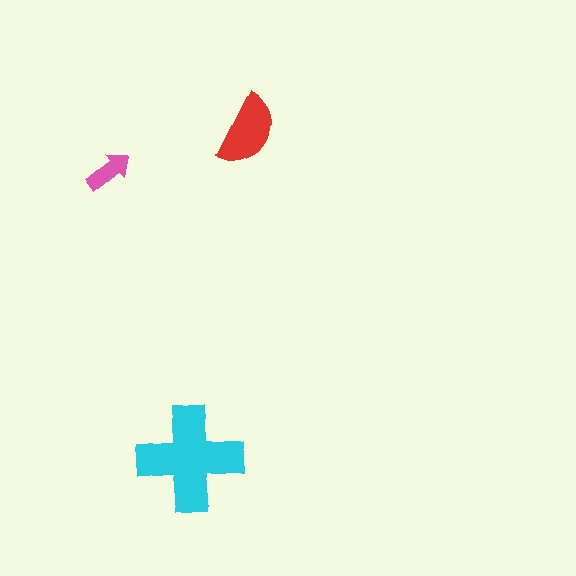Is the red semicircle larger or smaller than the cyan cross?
Smaller.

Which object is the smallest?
The pink arrow.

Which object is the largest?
The cyan cross.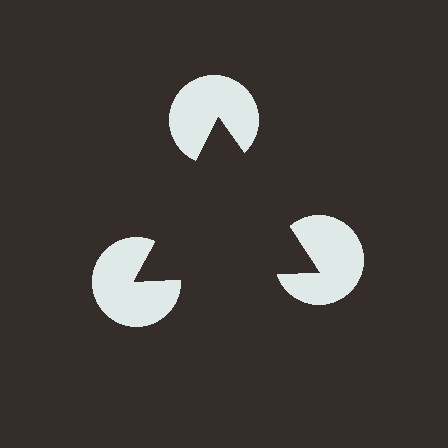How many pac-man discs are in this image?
There are 3 — one at each vertex of the illusory triangle.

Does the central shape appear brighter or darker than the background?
It typically appears slightly darker than the background, even though no actual brightness change is drawn.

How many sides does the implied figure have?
3 sides.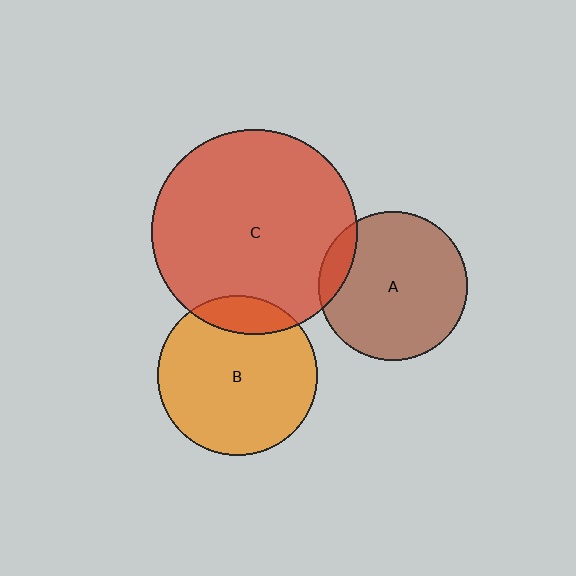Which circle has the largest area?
Circle C (red).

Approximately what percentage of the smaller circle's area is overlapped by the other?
Approximately 10%.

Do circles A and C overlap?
Yes.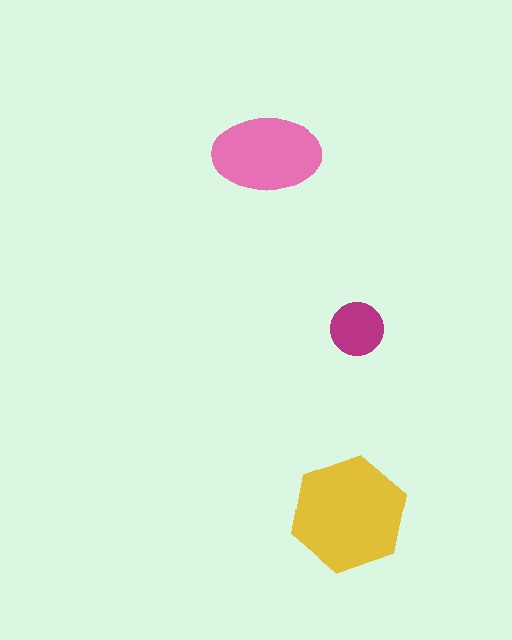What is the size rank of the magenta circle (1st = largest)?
3rd.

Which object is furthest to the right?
The magenta circle is rightmost.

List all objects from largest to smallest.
The yellow hexagon, the pink ellipse, the magenta circle.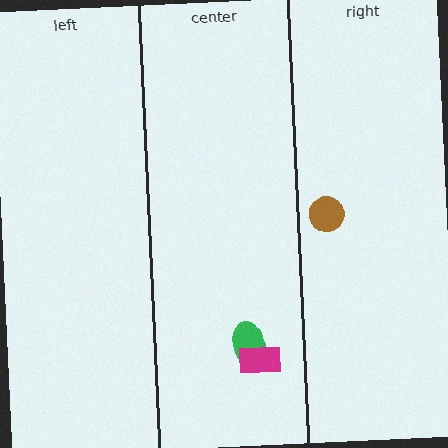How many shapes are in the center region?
2.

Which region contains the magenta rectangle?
The center region.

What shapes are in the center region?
The green ellipse, the magenta rectangle.